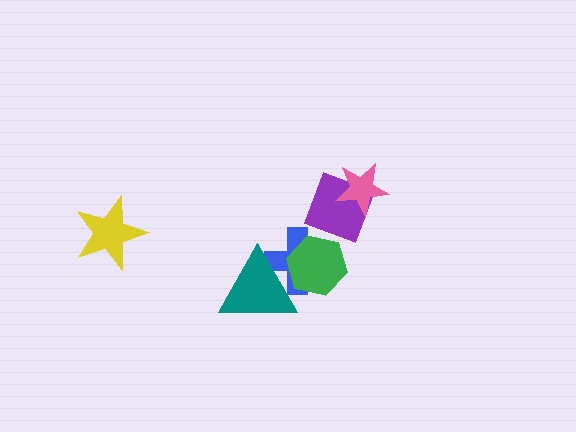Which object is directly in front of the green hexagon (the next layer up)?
The purple diamond is directly in front of the green hexagon.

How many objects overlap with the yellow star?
0 objects overlap with the yellow star.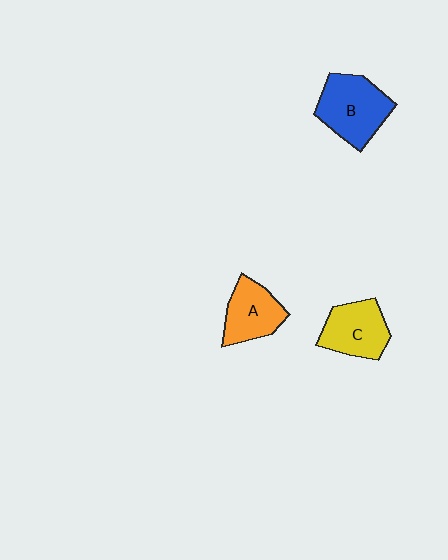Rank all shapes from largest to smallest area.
From largest to smallest: B (blue), C (yellow), A (orange).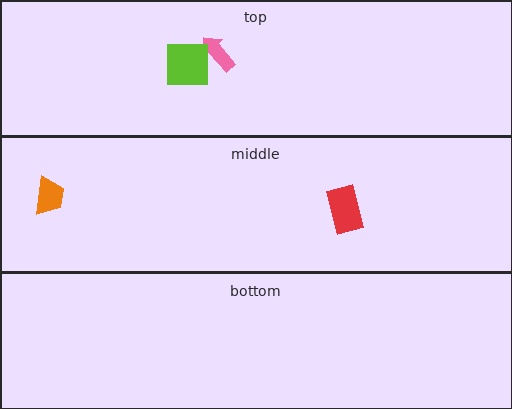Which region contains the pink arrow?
The top region.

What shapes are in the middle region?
The orange trapezoid, the red rectangle.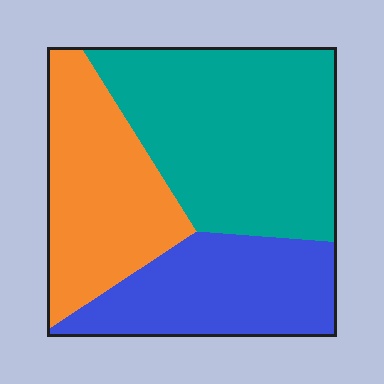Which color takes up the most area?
Teal, at roughly 45%.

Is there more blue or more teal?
Teal.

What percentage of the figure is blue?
Blue takes up about one quarter (1/4) of the figure.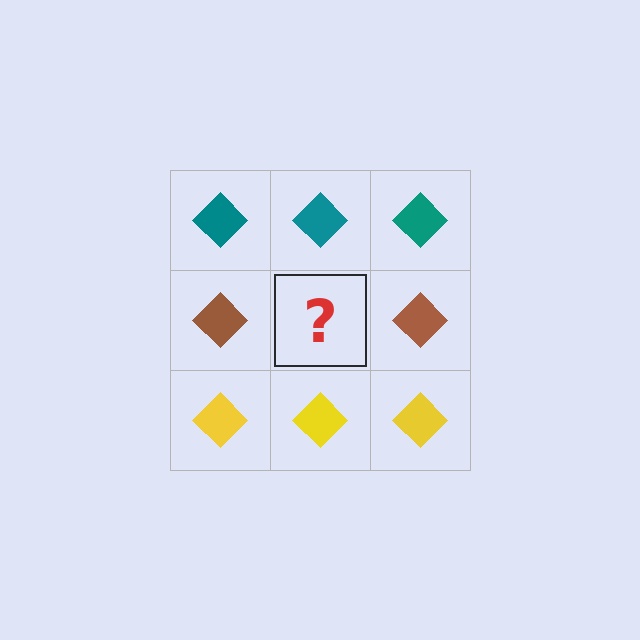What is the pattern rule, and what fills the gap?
The rule is that each row has a consistent color. The gap should be filled with a brown diamond.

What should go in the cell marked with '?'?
The missing cell should contain a brown diamond.